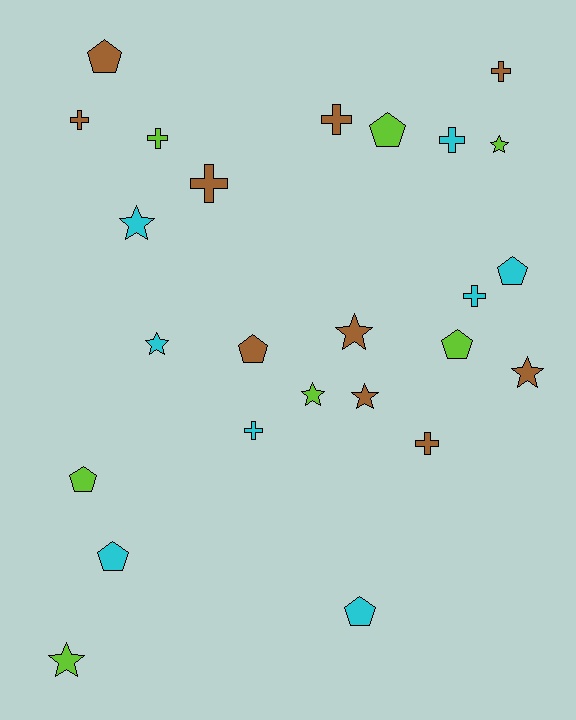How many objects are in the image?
There are 25 objects.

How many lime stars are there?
There are 3 lime stars.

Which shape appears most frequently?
Cross, with 9 objects.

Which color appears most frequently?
Brown, with 10 objects.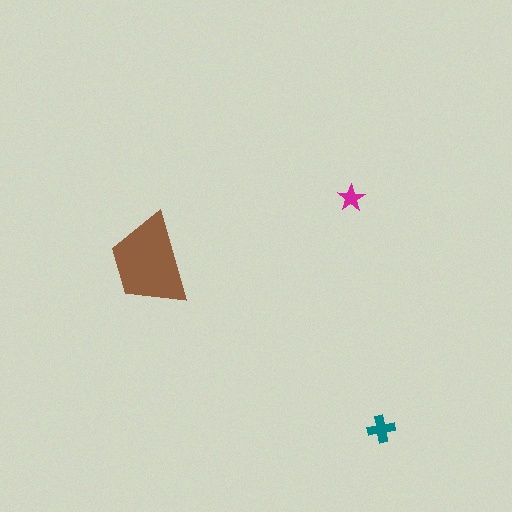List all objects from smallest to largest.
The magenta star, the teal cross, the brown trapezoid.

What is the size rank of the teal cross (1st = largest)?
2nd.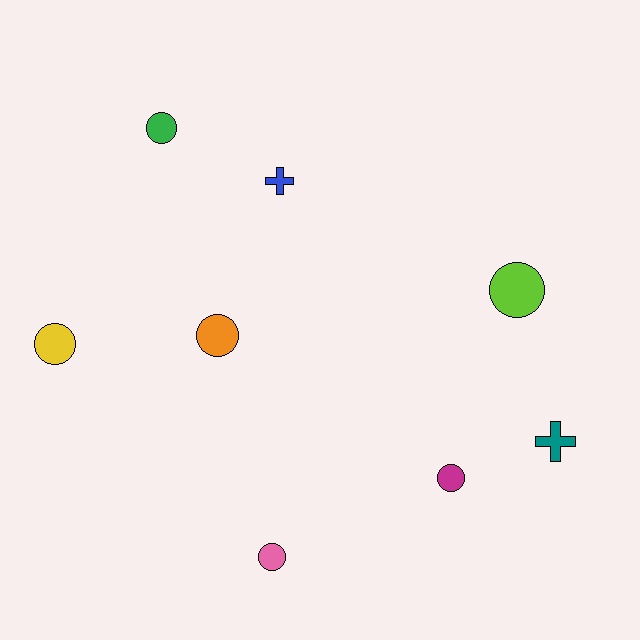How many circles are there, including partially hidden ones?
There are 6 circles.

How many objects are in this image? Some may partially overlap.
There are 8 objects.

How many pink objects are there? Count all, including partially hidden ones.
There is 1 pink object.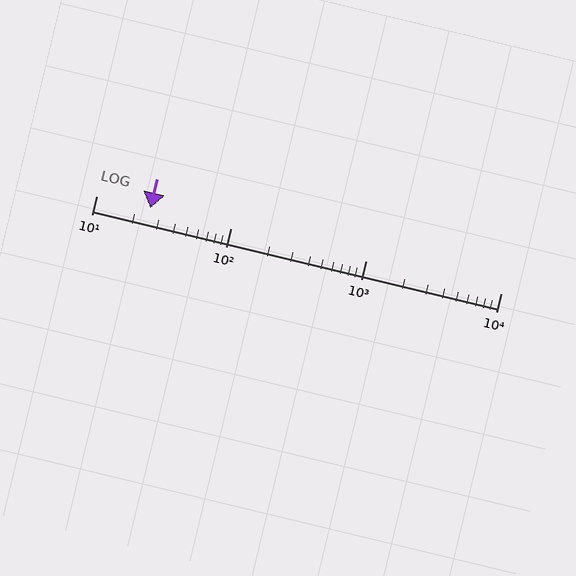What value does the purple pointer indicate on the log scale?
The pointer indicates approximately 25.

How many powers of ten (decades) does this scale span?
The scale spans 3 decades, from 10 to 10000.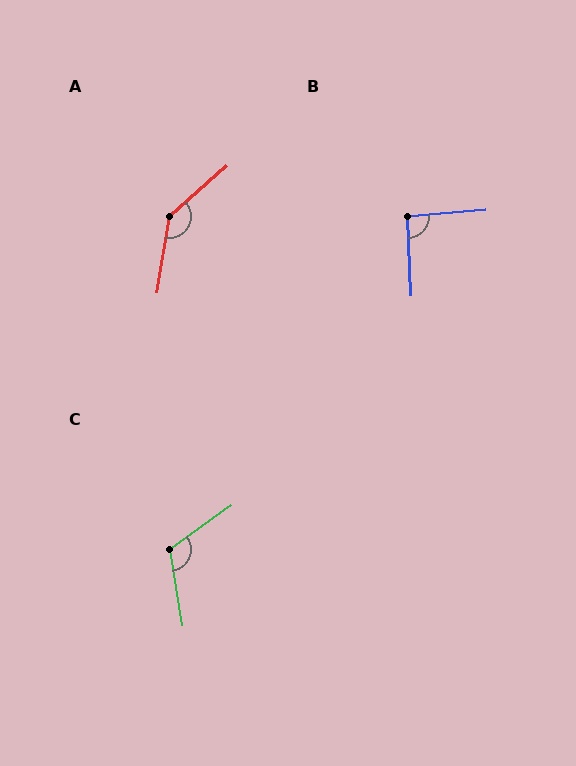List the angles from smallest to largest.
B (92°), C (117°), A (141°).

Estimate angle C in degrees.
Approximately 117 degrees.